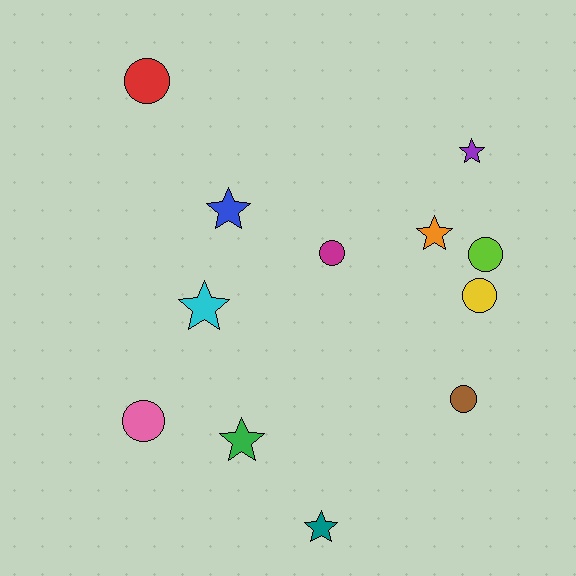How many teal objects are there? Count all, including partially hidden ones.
There is 1 teal object.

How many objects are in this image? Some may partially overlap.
There are 12 objects.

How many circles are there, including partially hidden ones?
There are 6 circles.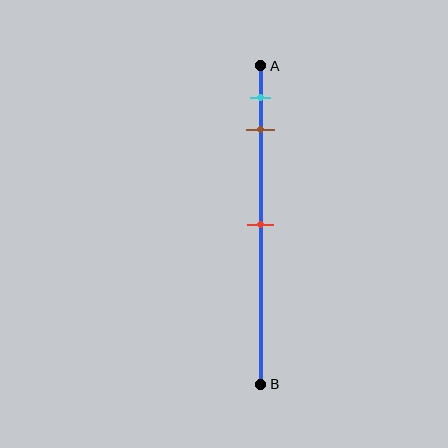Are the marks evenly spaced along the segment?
No, the marks are not evenly spaced.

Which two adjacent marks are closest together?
The cyan and brown marks are the closest adjacent pair.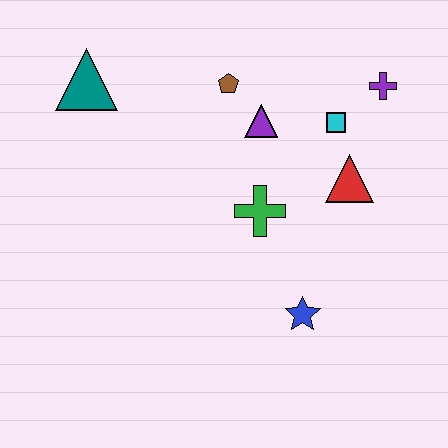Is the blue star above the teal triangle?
No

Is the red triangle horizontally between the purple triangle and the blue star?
No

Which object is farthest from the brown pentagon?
The blue star is farthest from the brown pentagon.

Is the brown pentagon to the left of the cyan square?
Yes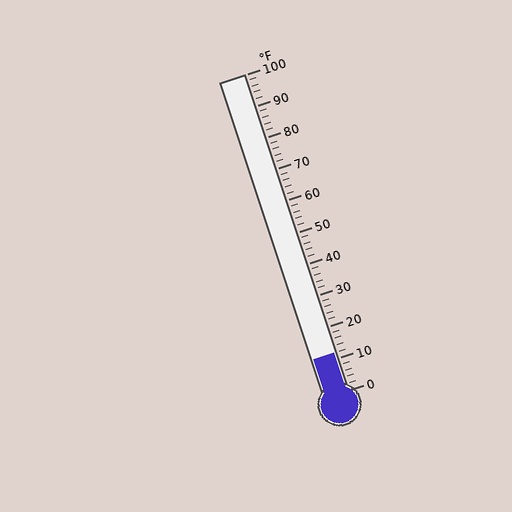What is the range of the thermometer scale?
The thermometer scale ranges from 0°F to 100°F.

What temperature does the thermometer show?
The thermometer shows approximately 12°F.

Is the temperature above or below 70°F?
The temperature is below 70°F.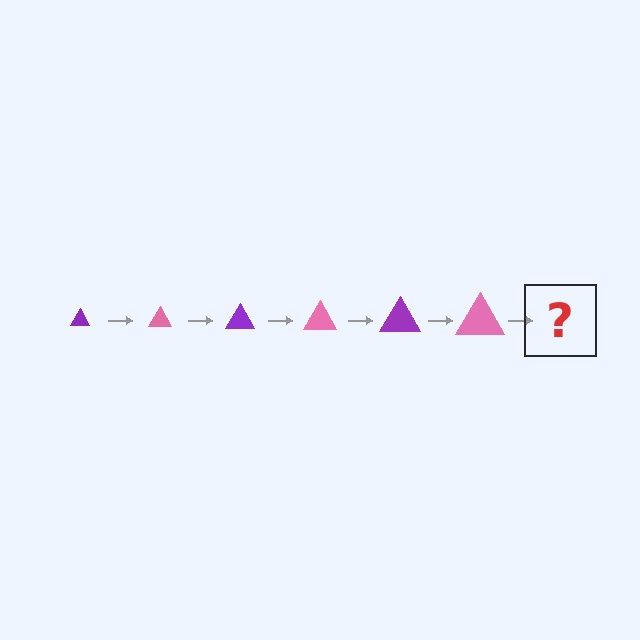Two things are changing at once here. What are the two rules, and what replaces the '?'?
The two rules are that the triangle grows larger each step and the color cycles through purple and pink. The '?' should be a purple triangle, larger than the previous one.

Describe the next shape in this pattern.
It should be a purple triangle, larger than the previous one.